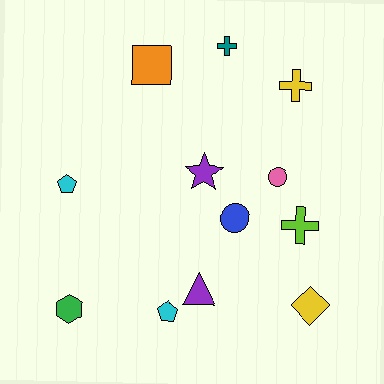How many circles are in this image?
There are 2 circles.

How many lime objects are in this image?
There is 1 lime object.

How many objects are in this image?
There are 12 objects.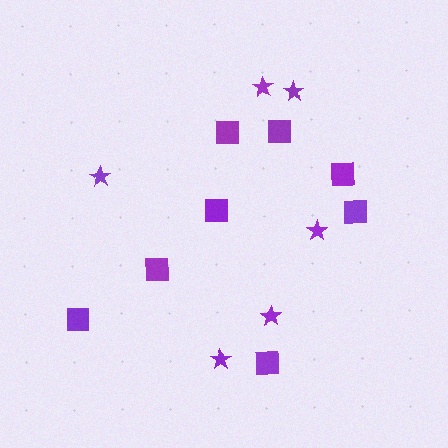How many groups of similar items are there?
There are 2 groups: one group of squares (8) and one group of stars (6).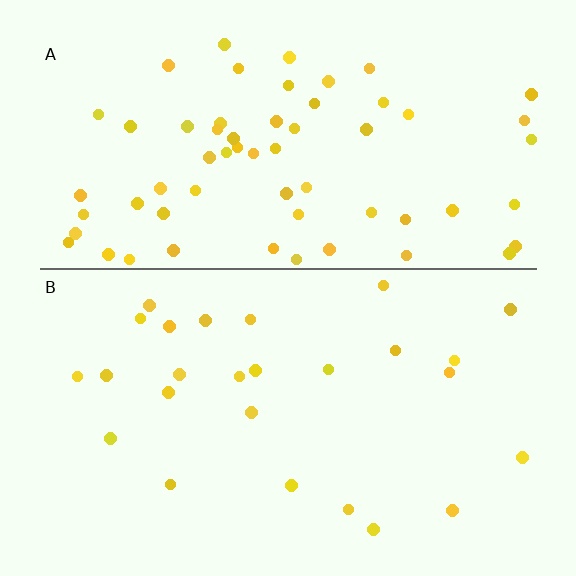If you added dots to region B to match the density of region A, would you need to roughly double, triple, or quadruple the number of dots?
Approximately double.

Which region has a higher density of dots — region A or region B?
A (the top).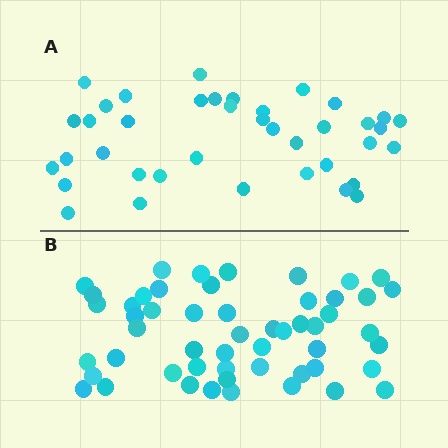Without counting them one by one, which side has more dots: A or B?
Region B (the bottom region) has more dots.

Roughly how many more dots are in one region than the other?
Region B has approximately 15 more dots than region A.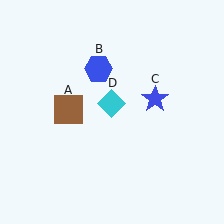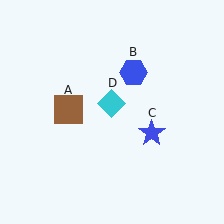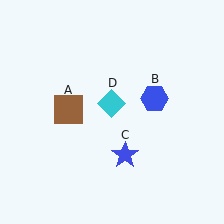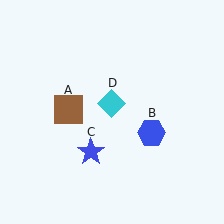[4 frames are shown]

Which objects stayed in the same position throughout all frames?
Brown square (object A) and cyan diamond (object D) remained stationary.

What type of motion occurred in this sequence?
The blue hexagon (object B), blue star (object C) rotated clockwise around the center of the scene.